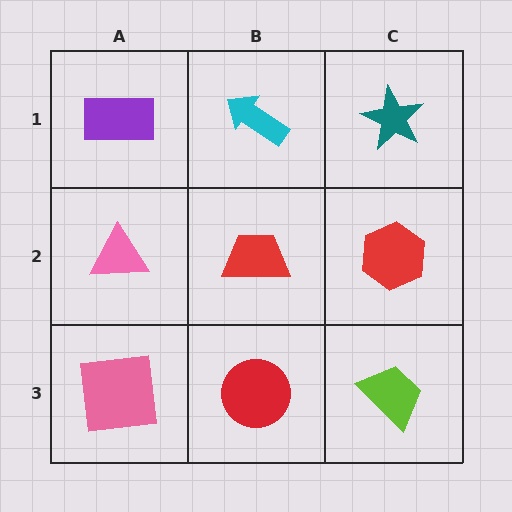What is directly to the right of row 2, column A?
A red trapezoid.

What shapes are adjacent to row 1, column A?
A pink triangle (row 2, column A), a cyan arrow (row 1, column B).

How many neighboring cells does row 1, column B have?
3.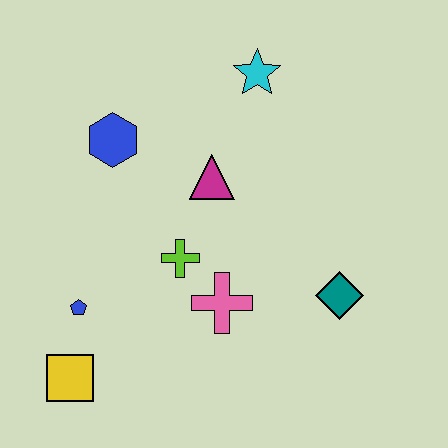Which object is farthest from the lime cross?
The cyan star is farthest from the lime cross.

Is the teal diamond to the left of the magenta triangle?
No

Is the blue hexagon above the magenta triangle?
Yes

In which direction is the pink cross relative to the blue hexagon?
The pink cross is below the blue hexagon.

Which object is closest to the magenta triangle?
The lime cross is closest to the magenta triangle.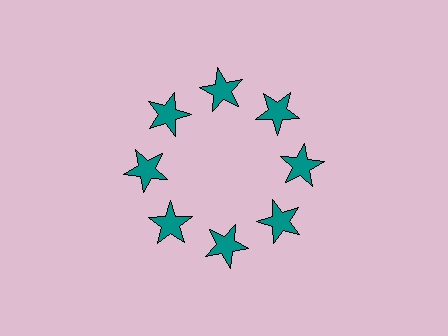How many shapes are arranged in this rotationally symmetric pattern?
There are 8 shapes, arranged in 8 groups of 1.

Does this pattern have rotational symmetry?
Yes, this pattern has 8-fold rotational symmetry. It looks the same after rotating 45 degrees around the center.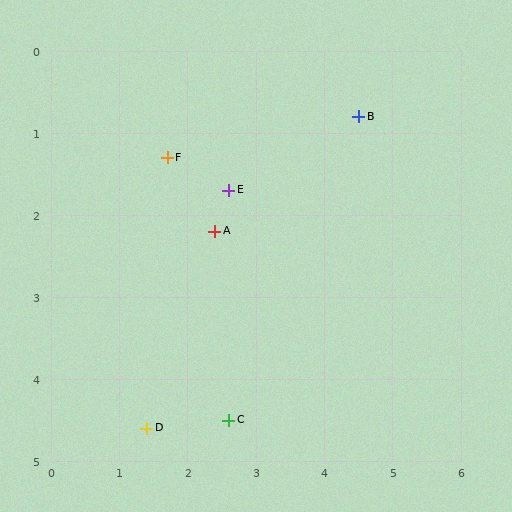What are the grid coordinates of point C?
Point C is at approximately (2.6, 4.5).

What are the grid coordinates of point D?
Point D is at approximately (1.4, 4.6).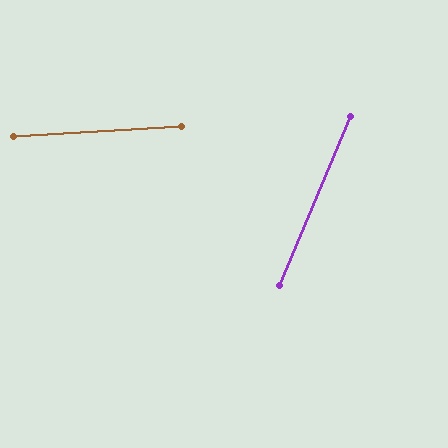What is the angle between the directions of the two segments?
Approximately 64 degrees.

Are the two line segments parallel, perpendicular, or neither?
Neither parallel nor perpendicular — they differ by about 64°.